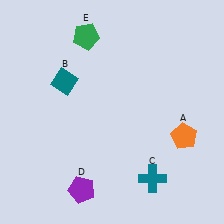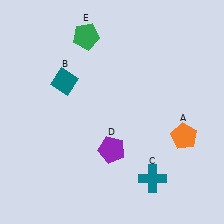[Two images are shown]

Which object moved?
The purple pentagon (D) moved up.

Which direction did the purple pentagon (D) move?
The purple pentagon (D) moved up.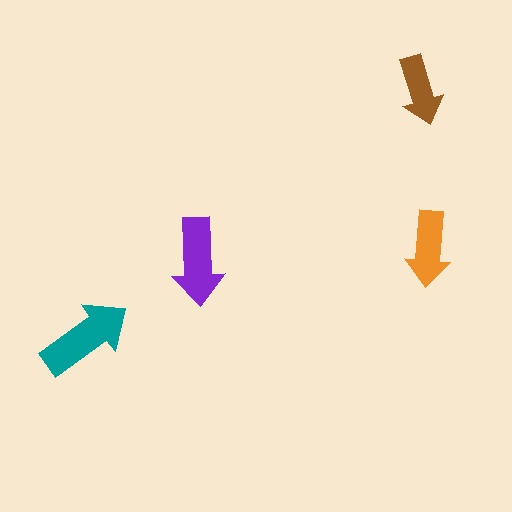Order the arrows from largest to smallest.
the teal one, the purple one, the orange one, the brown one.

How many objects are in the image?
There are 4 objects in the image.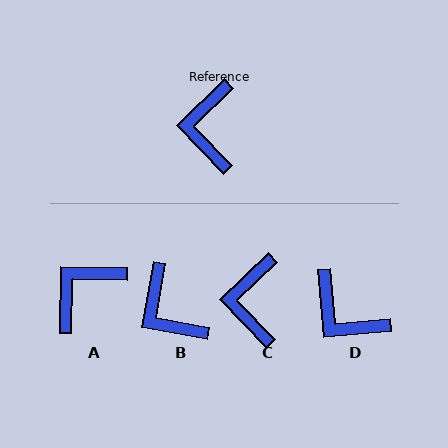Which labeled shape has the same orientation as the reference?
C.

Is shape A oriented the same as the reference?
No, it is off by about 45 degrees.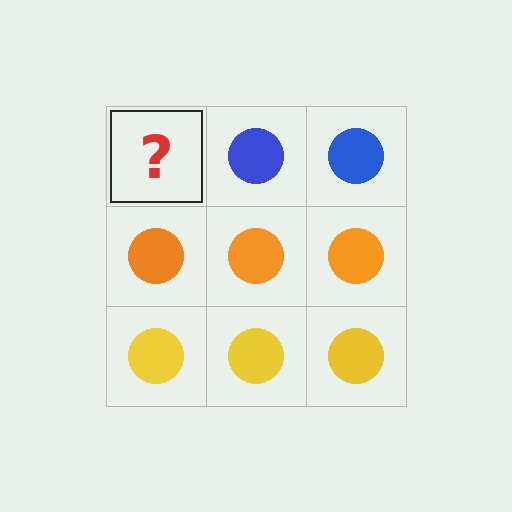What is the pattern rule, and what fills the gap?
The rule is that each row has a consistent color. The gap should be filled with a blue circle.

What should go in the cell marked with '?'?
The missing cell should contain a blue circle.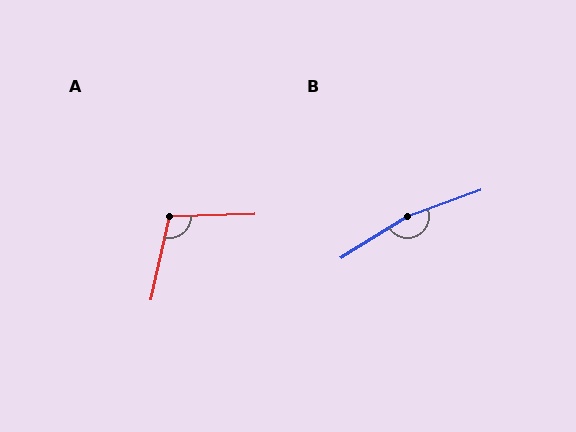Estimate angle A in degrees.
Approximately 104 degrees.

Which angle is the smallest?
A, at approximately 104 degrees.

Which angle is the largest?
B, at approximately 168 degrees.